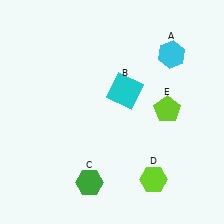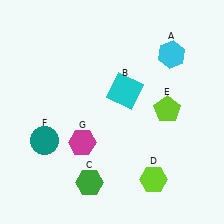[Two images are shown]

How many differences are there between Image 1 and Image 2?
There are 2 differences between the two images.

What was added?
A teal circle (F), a magenta hexagon (G) were added in Image 2.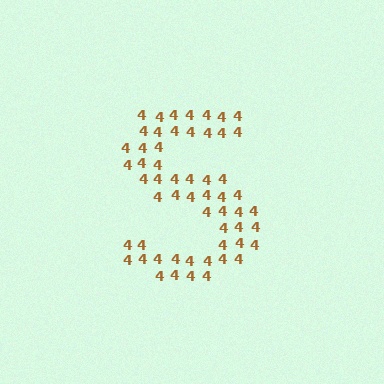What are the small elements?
The small elements are digit 4's.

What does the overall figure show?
The overall figure shows the letter S.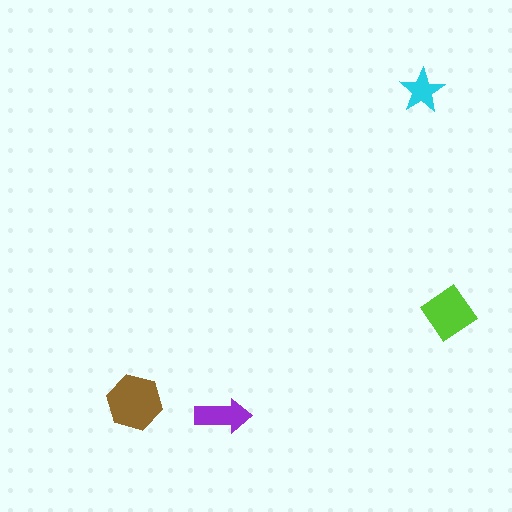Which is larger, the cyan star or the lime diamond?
The lime diamond.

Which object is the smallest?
The cyan star.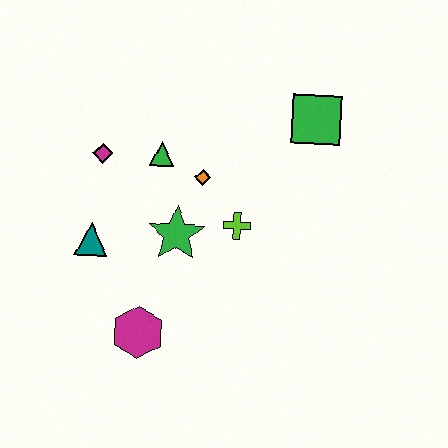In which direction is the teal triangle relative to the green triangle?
The teal triangle is below the green triangle.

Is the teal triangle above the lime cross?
No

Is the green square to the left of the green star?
No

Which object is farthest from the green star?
The green square is farthest from the green star.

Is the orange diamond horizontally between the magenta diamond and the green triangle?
No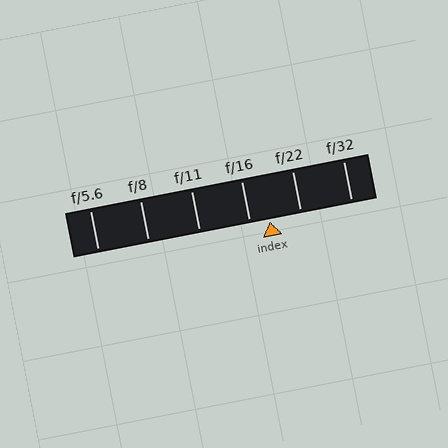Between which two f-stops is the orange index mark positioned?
The index mark is between f/16 and f/22.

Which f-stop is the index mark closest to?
The index mark is closest to f/16.